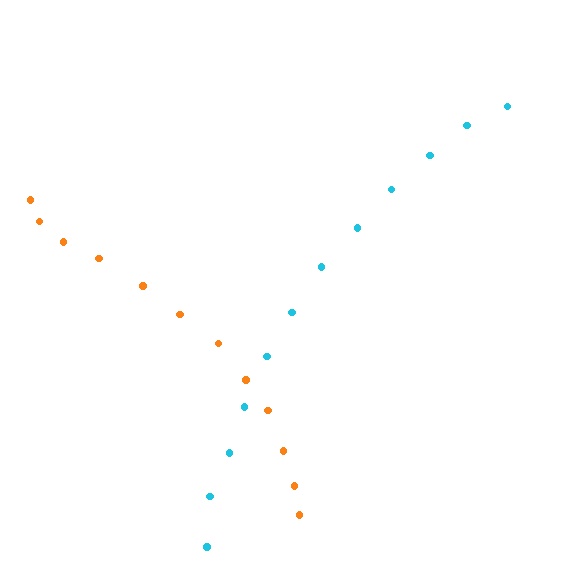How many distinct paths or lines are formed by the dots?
There are 2 distinct paths.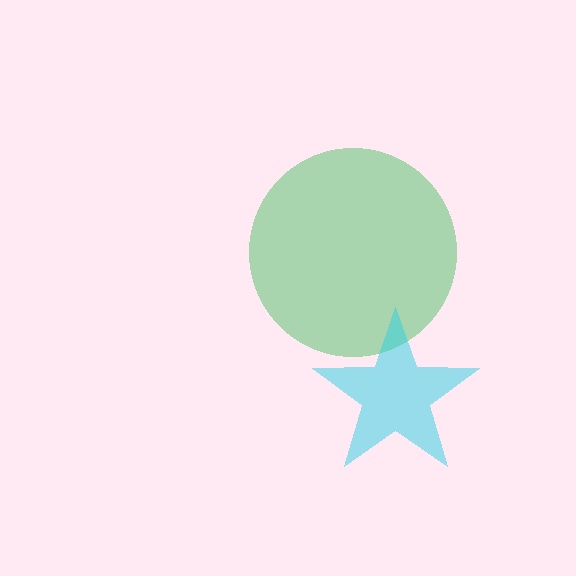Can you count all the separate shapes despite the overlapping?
Yes, there are 2 separate shapes.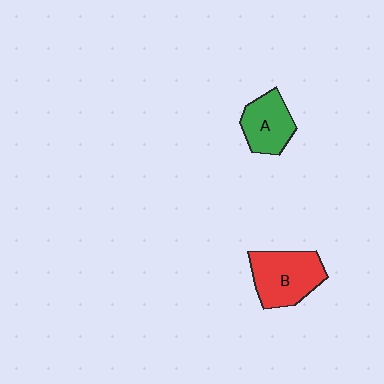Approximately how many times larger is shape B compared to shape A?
Approximately 1.4 times.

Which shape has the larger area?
Shape B (red).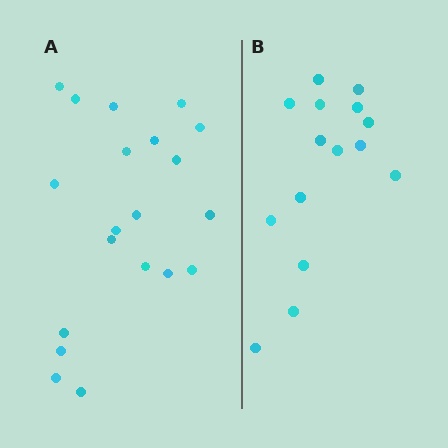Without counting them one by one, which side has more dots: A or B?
Region A (the left region) has more dots.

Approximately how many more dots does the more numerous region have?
Region A has about 5 more dots than region B.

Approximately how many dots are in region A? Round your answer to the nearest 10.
About 20 dots.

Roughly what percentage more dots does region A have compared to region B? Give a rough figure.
About 35% more.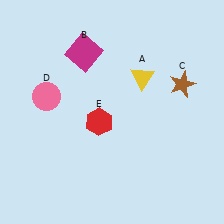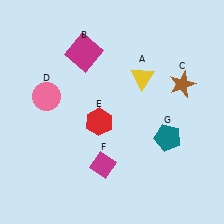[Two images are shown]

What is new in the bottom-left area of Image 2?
A magenta diamond (F) was added in the bottom-left area of Image 2.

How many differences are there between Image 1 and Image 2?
There are 2 differences between the two images.